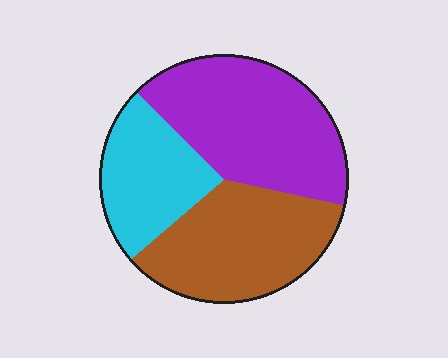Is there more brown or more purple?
Purple.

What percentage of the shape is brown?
Brown takes up about one third (1/3) of the shape.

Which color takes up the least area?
Cyan, at roughly 25%.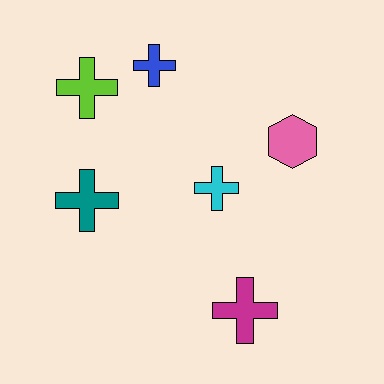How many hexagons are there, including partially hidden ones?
There is 1 hexagon.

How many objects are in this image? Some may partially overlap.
There are 6 objects.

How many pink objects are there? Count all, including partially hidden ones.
There is 1 pink object.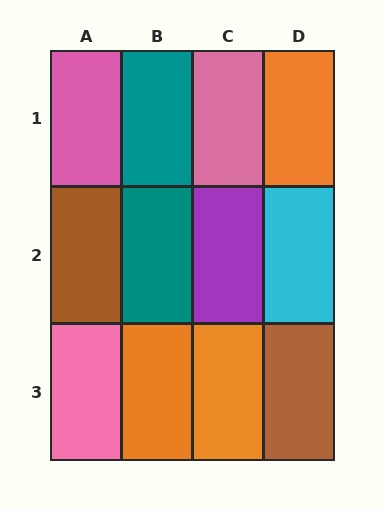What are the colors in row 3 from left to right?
Pink, orange, orange, brown.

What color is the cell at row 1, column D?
Orange.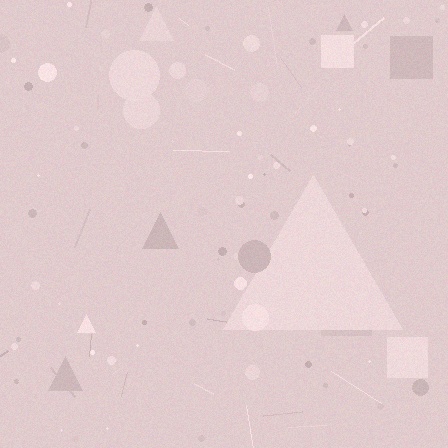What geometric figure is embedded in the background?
A triangle is embedded in the background.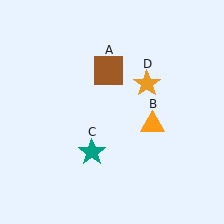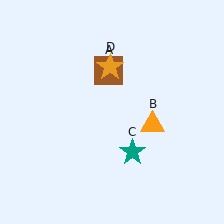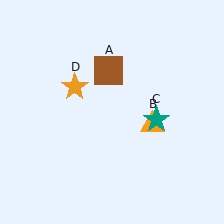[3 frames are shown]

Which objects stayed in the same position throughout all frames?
Brown square (object A) and orange triangle (object B) remained stationary.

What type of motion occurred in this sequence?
The teal star (object C), orange star (object D) rotated counterclockwise around the center of the scene.